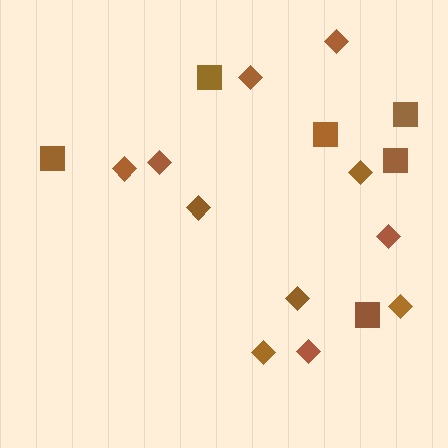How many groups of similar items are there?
There are 2 groups: one group of diamonds (11) and one group of squares (6).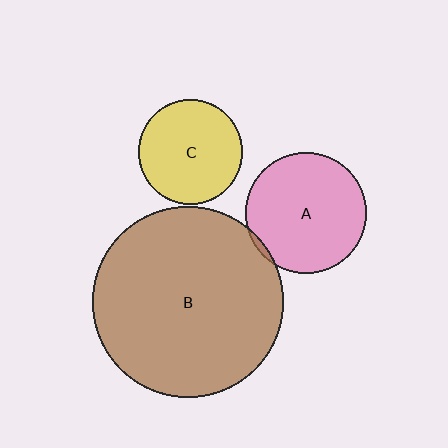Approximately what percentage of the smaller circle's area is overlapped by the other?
Approximately 5%.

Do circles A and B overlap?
Yes.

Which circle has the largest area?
Circle B (brown).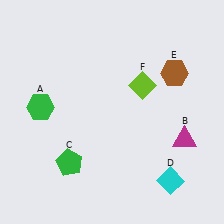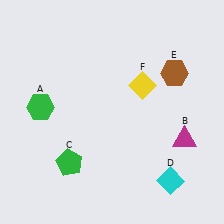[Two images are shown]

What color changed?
The diamond (F) changed from lime in Image 1 to yellow in Image 2.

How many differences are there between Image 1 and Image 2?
There is 1 difference between the two images.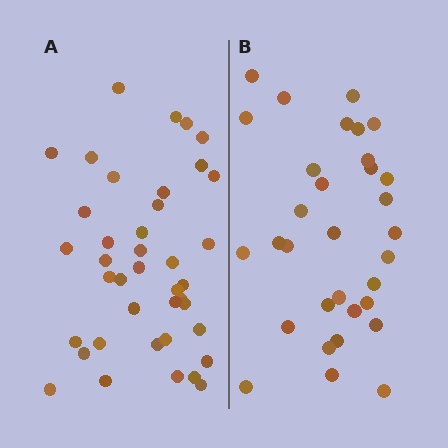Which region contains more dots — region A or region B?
Region A (the left region) has more dots.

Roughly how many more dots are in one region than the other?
Region A has roughly 8 or so more dots than region B.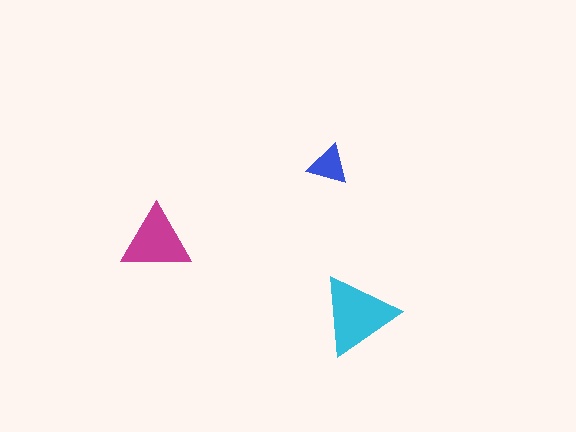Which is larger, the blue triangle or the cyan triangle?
The cyan one.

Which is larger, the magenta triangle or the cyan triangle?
The cyan one.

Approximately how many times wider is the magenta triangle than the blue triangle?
About 1.5 times wider.